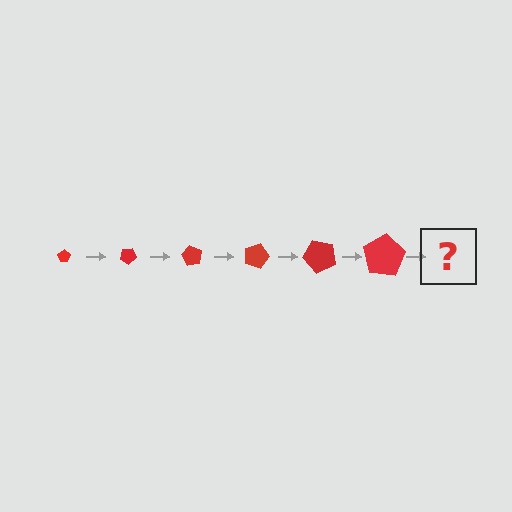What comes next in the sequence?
The next element should be a pentagon, larger than the previous one and rotated 180 degrees from the start.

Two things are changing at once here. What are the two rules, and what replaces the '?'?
The two rules are that the pentagon grows larger each step and it rotates 30 degrees each step. The '?' should be a pentagon, larger than the previous one and rotated 180 degrees from the start.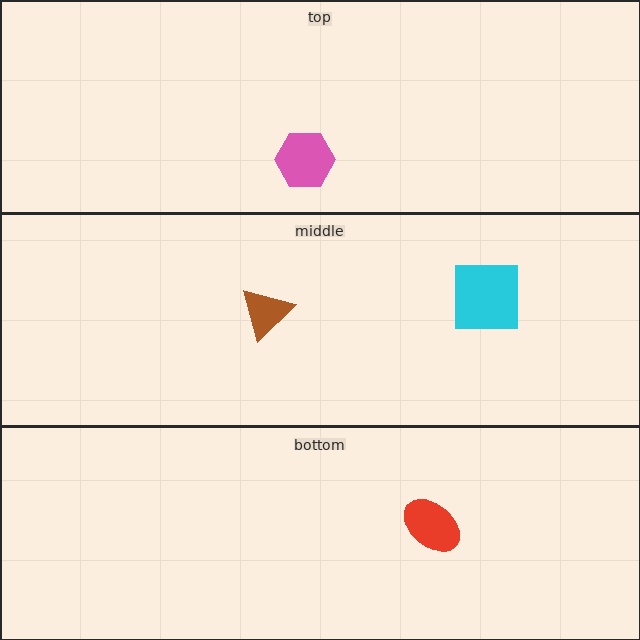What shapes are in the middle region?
The brown triangle, the cyan square.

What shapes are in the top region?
The pink hexagon.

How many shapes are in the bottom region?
1.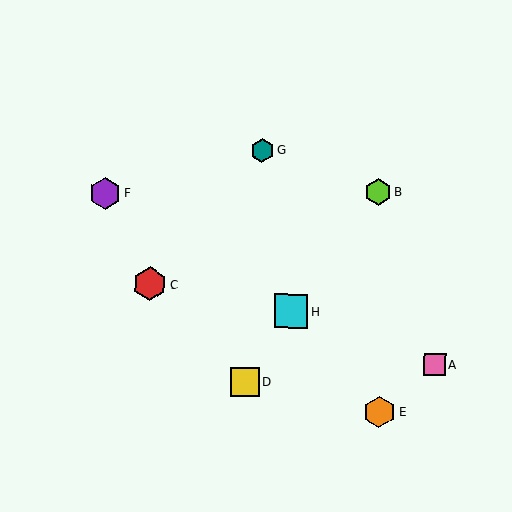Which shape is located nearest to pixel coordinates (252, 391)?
The yellow square (labeled D) at (245, 381) is nearest to that location.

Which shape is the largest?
The cyan square (labeled H) is the largest.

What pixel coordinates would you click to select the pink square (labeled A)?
Click at (435, 365) to select the pink square A.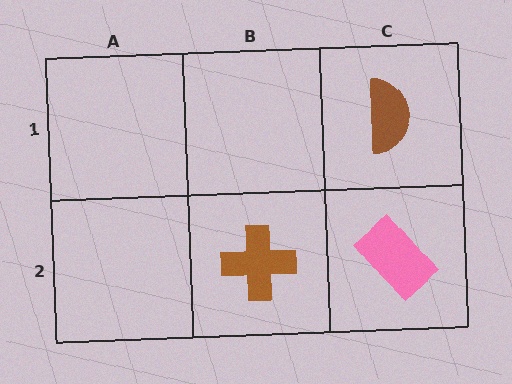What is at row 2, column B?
A brown cross.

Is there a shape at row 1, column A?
No, that cell is empty.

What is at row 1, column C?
A brown semicircle.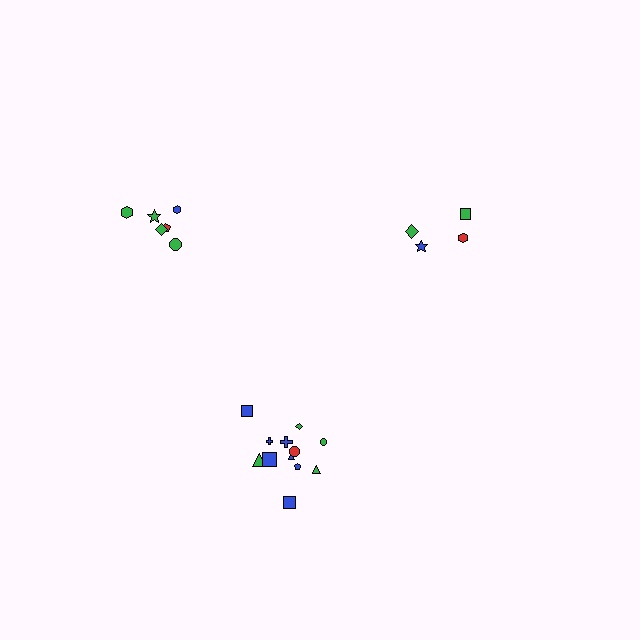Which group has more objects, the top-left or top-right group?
The top-left group.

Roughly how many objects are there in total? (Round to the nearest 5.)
Roughly 20 objects in total.